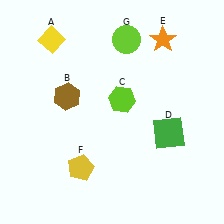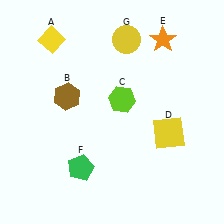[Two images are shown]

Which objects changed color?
D changed from green to yellow. F changed from yellow to green. G changed from lime to yellow.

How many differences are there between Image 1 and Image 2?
There are 3 differences between the two images.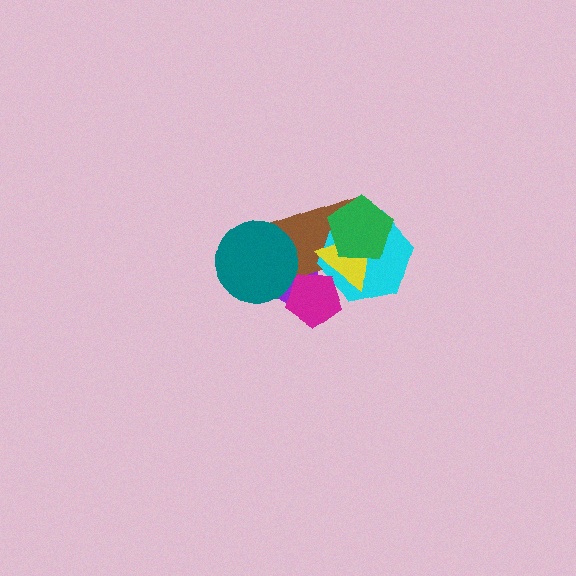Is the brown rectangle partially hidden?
Yes, it is partially covered by another shape.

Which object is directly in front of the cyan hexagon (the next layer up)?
The yellow triangle is directly in front of the cyan hexagon.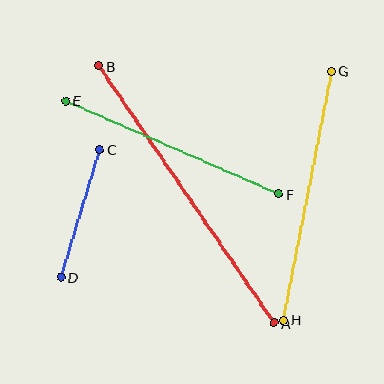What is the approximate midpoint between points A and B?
The midpoint is at approximately (187, 195) pixels.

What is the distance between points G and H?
The distance is approximately 254 pixels.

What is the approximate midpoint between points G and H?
The midpoint is at approximately (307, 196) pixels.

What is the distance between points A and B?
The distance is approximately 311 pixels.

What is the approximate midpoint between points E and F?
The midpoint is at approximately (172, 147) pixels.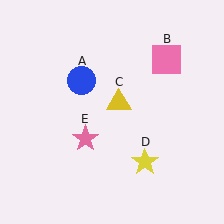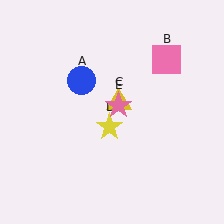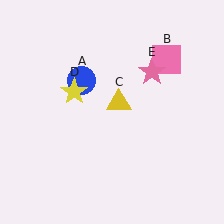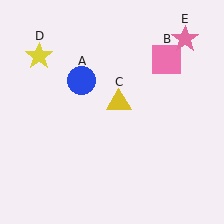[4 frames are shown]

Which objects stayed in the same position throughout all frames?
Blue circle (object A) and pink square (object B) and yellow triangle (object C) remained stationary.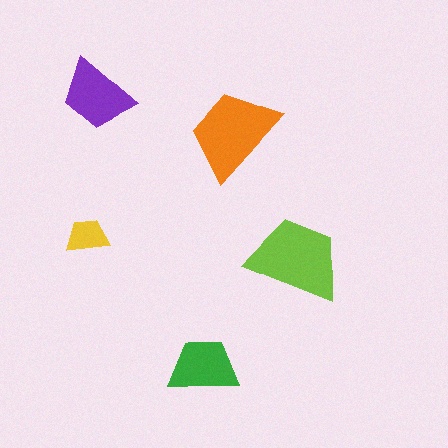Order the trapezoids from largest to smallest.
the lime one, the orange one, the purple one, the green one, the yellow one.